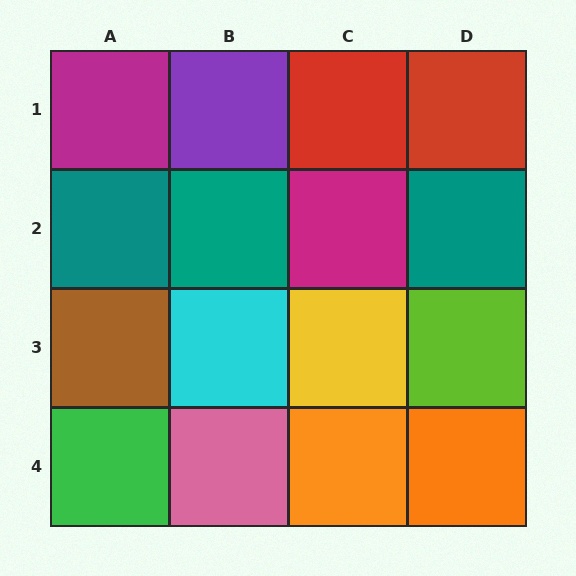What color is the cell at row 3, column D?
Lime.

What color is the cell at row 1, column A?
Magenta.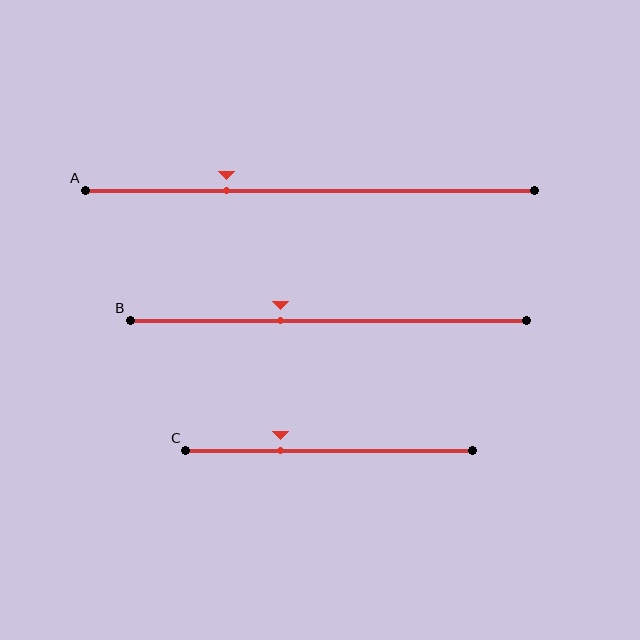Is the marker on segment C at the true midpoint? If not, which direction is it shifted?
No, the marker on segment C is shifted to the left by about 17% of the segment length.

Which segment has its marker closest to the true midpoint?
Segment B has its marker closest to the true midpoint.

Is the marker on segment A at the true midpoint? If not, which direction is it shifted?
No, the marker on segment A is shifted to the left by about 19% of the segment length.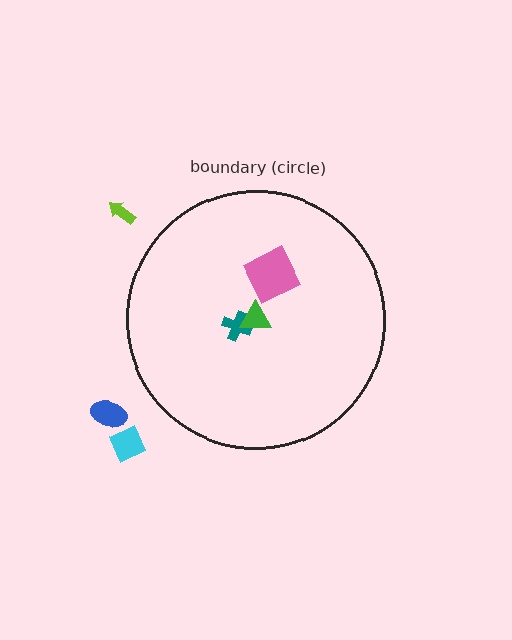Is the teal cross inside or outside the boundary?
Inside.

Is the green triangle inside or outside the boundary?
Inside.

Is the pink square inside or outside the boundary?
Inside.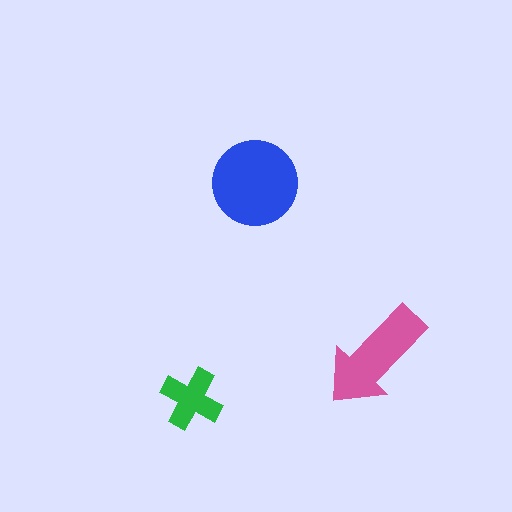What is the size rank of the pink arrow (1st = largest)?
2nd.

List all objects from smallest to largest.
The green cross, the pink arrow, the blue circle.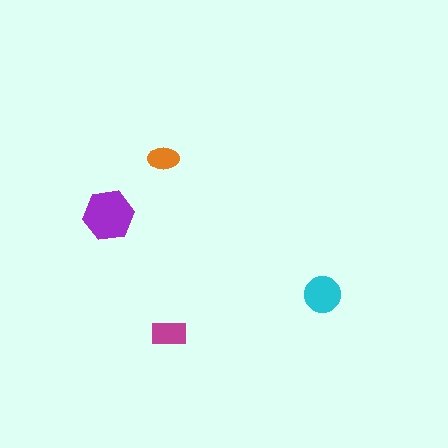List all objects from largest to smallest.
The purple hexagon, the cyan circle, the magenta rectangle, the orange ellipse.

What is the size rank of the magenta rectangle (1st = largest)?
3rd.